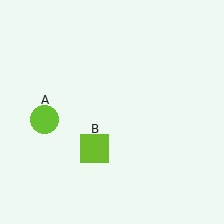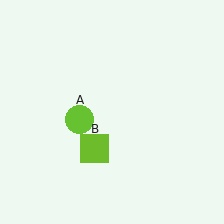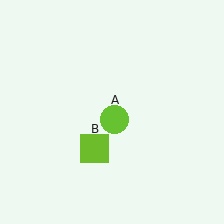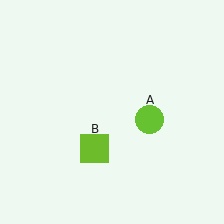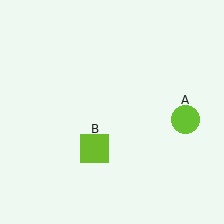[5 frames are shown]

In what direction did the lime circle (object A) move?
The lime circle (object A) moved right.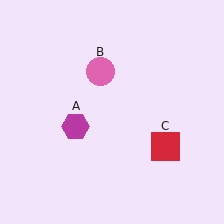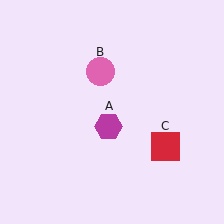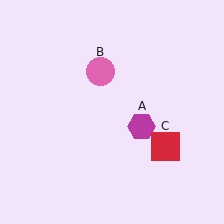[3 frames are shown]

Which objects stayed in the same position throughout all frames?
Pink circle (object B) and red square (object C) remained stationary.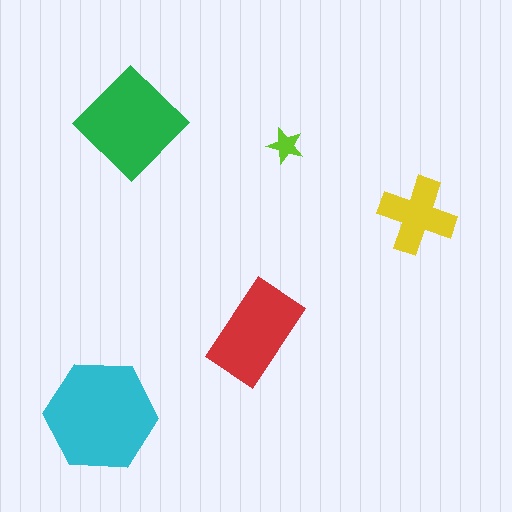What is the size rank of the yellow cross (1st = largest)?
4th.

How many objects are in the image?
There are 5 objects in the image.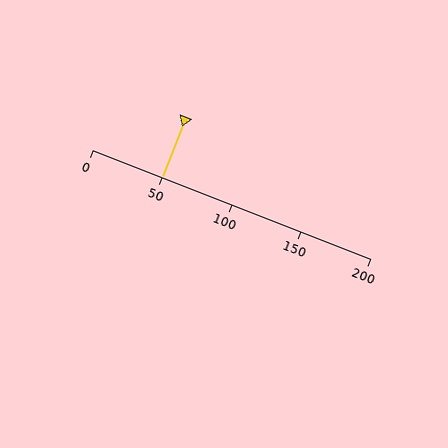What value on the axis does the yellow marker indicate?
The marker indicates approximately 50.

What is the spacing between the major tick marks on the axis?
The major ticks are spaced 50 apart.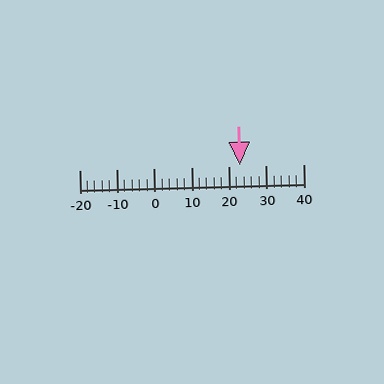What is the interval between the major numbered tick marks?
The major tick marks are spaced 10 units apart.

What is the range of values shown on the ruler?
The ruler shows values from -20 to 40.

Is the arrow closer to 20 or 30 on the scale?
The arrow is closer to 20.